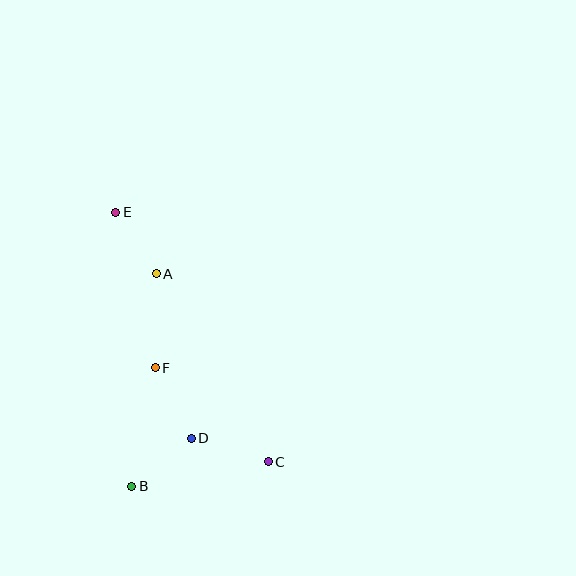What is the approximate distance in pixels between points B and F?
The distance between B and F is approximately 121 pixels.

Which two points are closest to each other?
Points A and E are closest to each other.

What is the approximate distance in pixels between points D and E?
The distance between D and E is approximately 238 pixels.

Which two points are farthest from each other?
Points C and E are farthest from each other.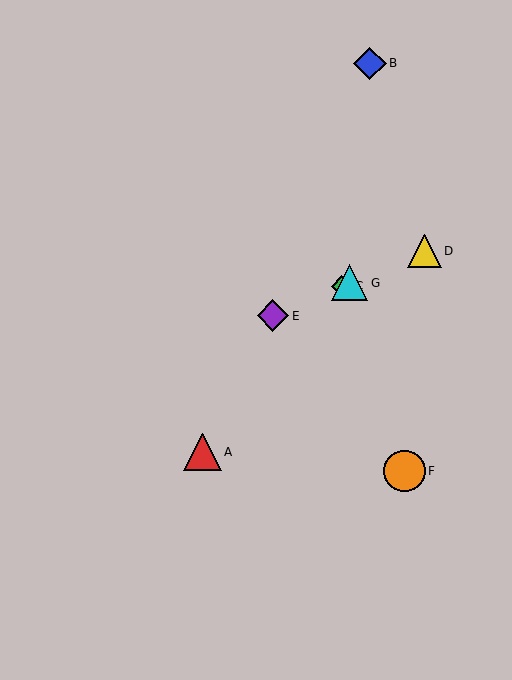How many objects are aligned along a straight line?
4 objects (C, D, E, G) are aligned along a straight line.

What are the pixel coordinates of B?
Object B is at (370, 63).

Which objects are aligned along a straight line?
Objects C, D, E, G are aligned along a straight line.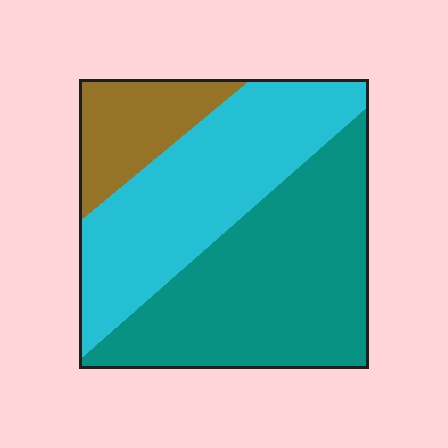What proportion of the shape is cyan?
Cyan takes up between a quarter and a half of the shape.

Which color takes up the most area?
Teal, at roughly 45%.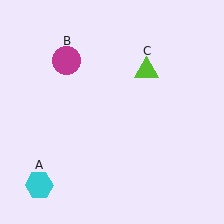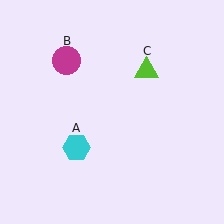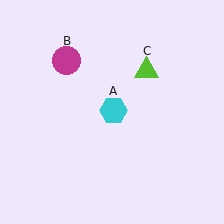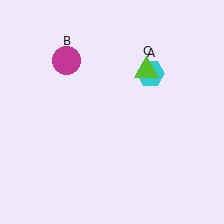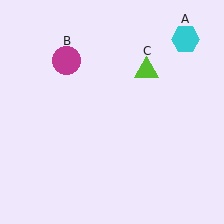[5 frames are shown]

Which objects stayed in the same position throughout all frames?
Magenta circle (object B) and lime triangle (object C) remained stationary.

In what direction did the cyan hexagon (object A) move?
The cyan hexagon (object A) moved up and to the right.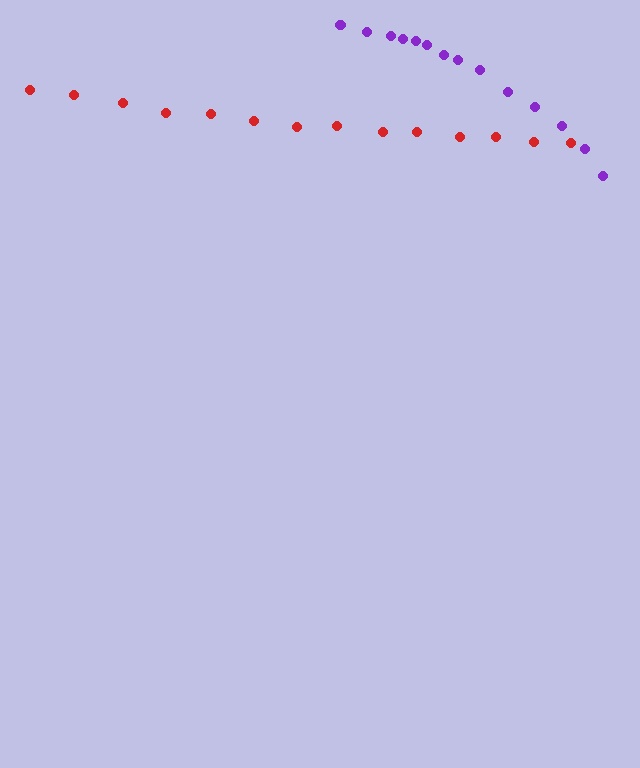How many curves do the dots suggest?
There are 2 distinct paths.